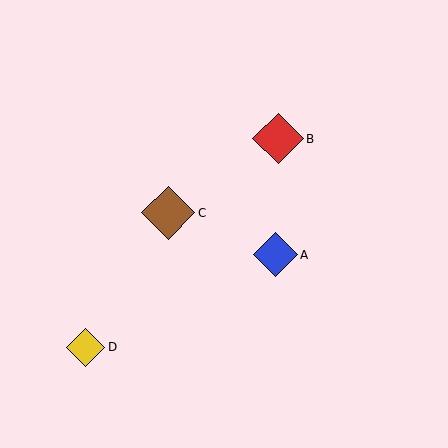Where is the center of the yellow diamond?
The center of the yellow diamond is at (86, 347).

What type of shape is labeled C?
Shape C is a brown diamond.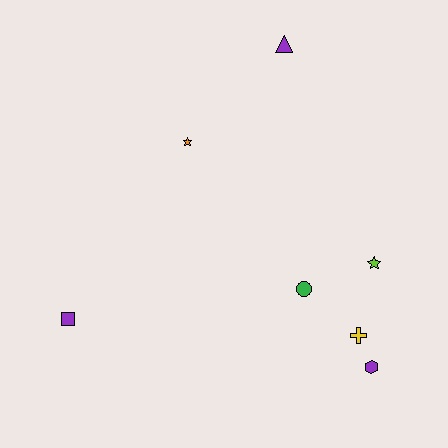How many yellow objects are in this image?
There is 1 yellow object.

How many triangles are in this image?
There is 1 triangle.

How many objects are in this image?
There are 7 objects.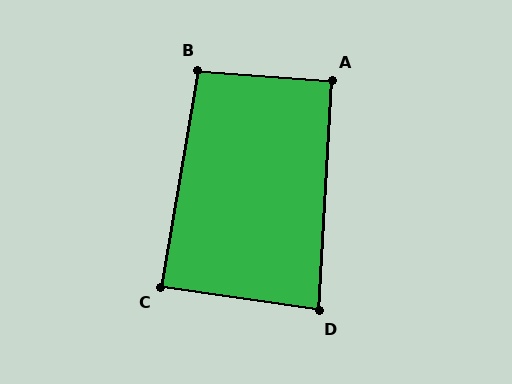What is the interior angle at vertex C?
Approximately 89 degrees (approximately right).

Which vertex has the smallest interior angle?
D, at approximately 85 degrees.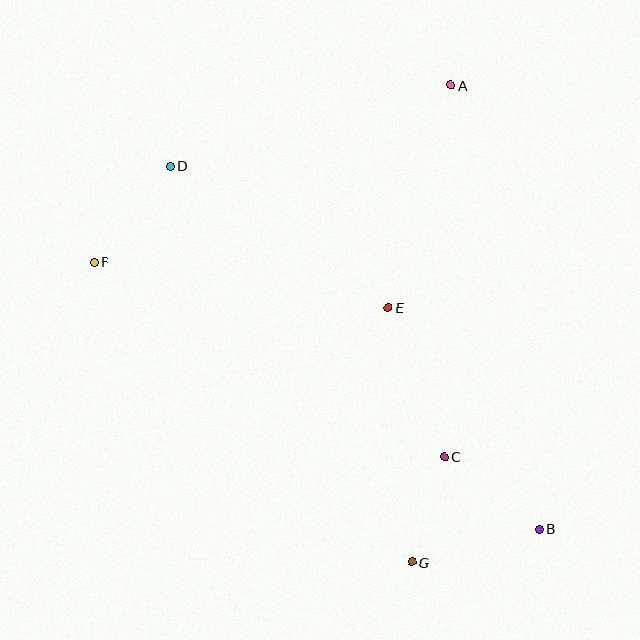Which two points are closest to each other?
Points C and G are closest to each other.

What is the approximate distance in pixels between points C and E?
The distance between C and E is approximately 159 pixels.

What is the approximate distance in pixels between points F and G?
The distance between F and G is approximately 437 pixels.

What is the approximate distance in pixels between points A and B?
The distance between A and B is approximately 453 pixels.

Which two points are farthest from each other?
Points B and F are farthest from each other.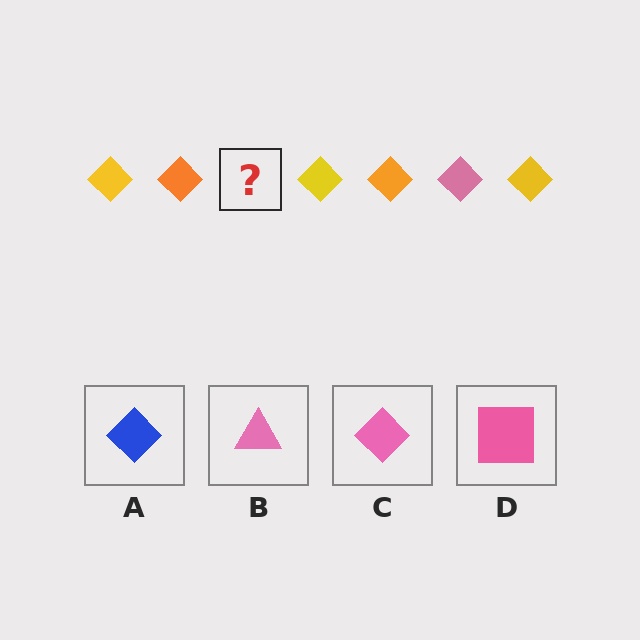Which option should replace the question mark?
Option C.